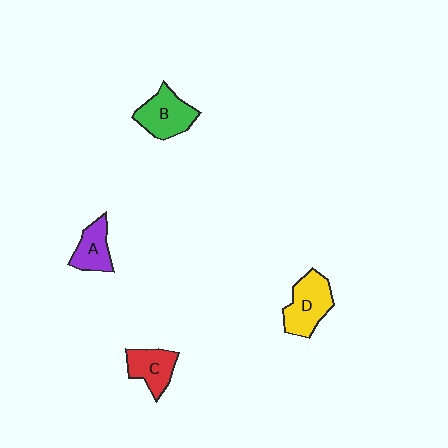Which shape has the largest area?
Shape D (yellow).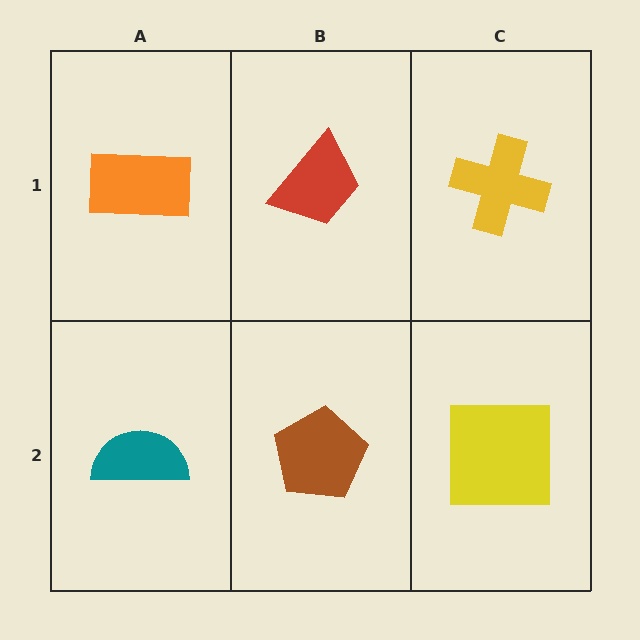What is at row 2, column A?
A teal semicircle.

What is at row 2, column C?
A yellow square.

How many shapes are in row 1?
3 shapes.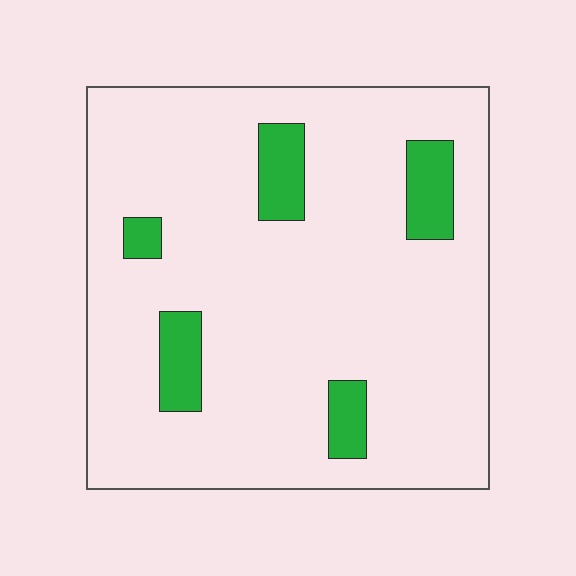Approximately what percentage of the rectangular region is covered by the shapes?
Approximately 10%.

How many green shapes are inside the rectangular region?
5.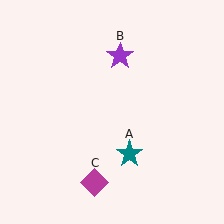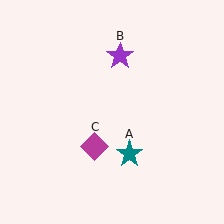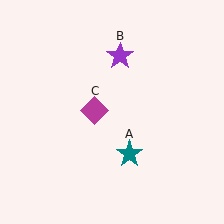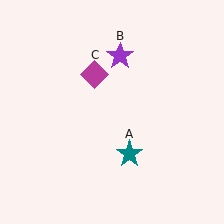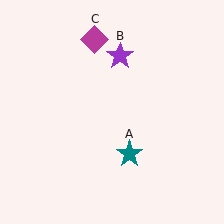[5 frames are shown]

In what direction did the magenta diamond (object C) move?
The magenta diamond (object C) moved up.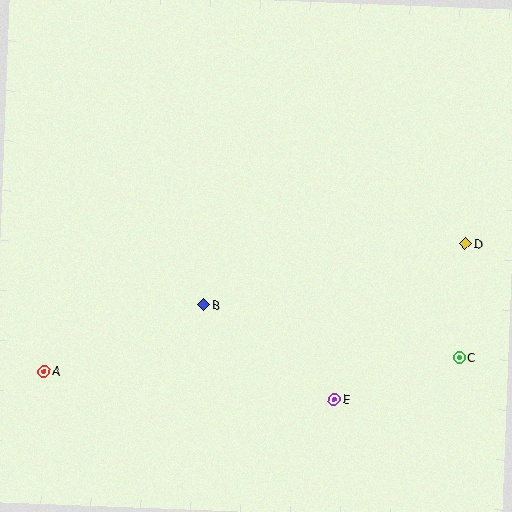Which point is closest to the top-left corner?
Point B is closest to the top-left corner.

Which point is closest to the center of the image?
Point B at (204, 305) is closest to the center.